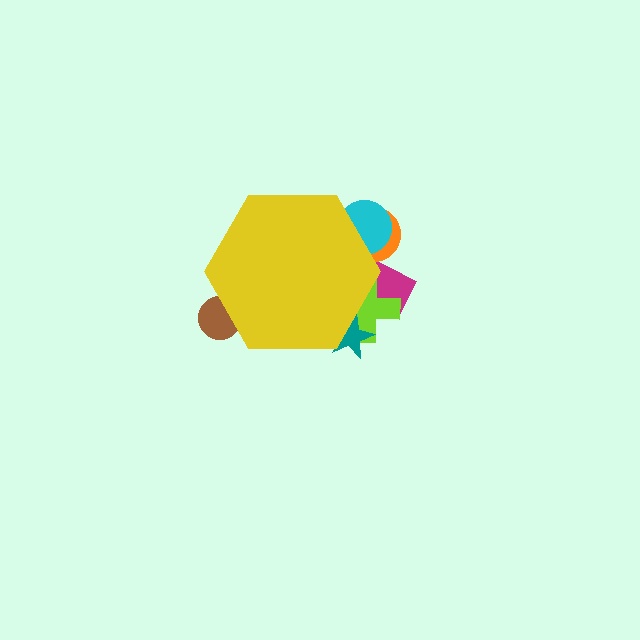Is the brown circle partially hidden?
Yes, the brown circle is partially hidden behind the yellow hexagon.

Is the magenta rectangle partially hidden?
Yes, the magenta rectangle is partially hidden behind the yellow hexagon.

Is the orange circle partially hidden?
Yes, the orange circle is partially hidden behind the yellow hexagon.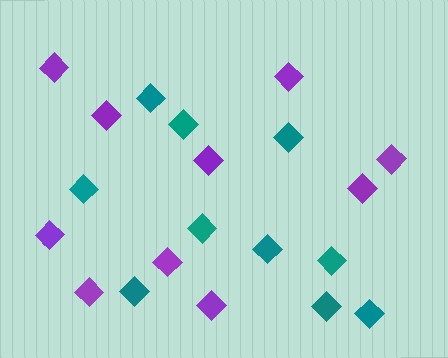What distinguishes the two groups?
There are 2 groups: one group of purple diamonds (10) and one group of teal diamonds (10).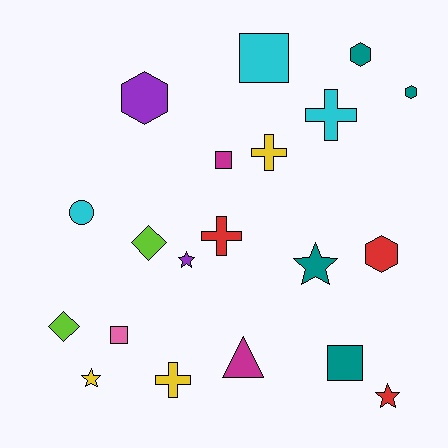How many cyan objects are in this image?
There are 3 cyan objects.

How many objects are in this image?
There are 20 objects.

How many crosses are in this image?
There are 4 crosses.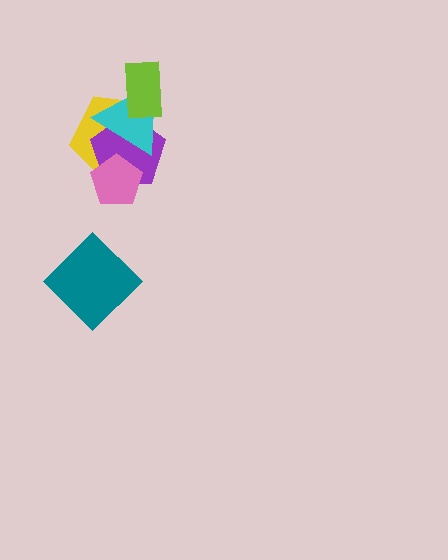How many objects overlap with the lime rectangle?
2 objects overlap with the lime rectangle.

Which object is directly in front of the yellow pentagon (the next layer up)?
The purple pentagon is directly in front of the yellow pentagon.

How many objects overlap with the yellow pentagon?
4 objects overlap with the yellow pentagon.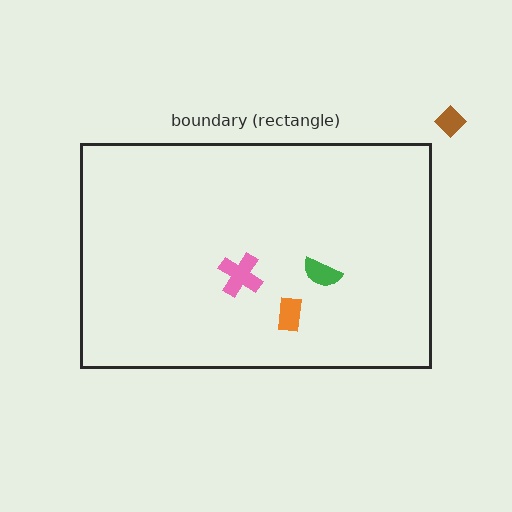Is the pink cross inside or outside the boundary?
Inside.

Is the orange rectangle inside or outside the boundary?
Inside.